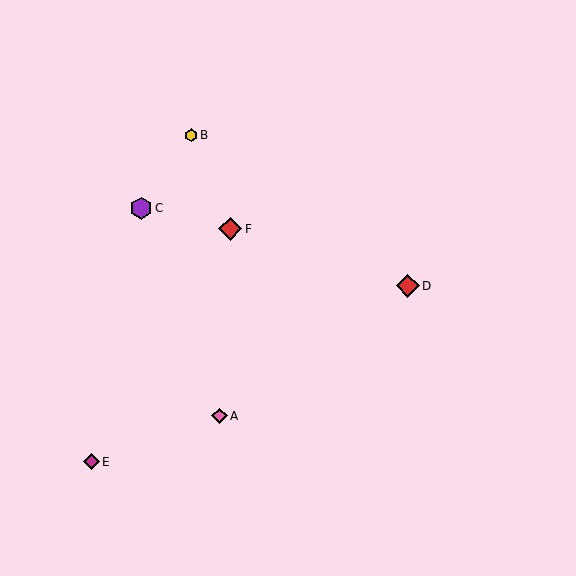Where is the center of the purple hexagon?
The center of the purple hexagon is at (141, 208).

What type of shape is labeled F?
Shape F is a red diamond.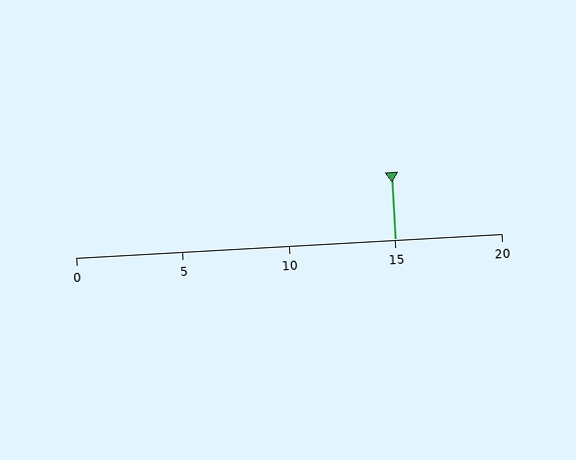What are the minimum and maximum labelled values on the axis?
The axis runs from 0 to 20.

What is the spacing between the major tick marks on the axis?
The major ticks are spaced 5 apart.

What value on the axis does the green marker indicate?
The marker indicates approximately 15.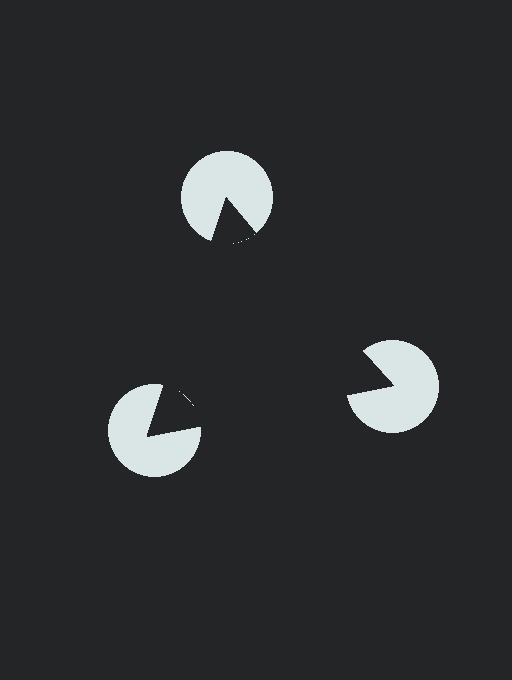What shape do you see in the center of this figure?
An illusory triangle — its edges are inferred from the aligned wedge cuts in the pac-man discs, not physically drawn.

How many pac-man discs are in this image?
There are 3 — one at each vertex of the illusory triangle.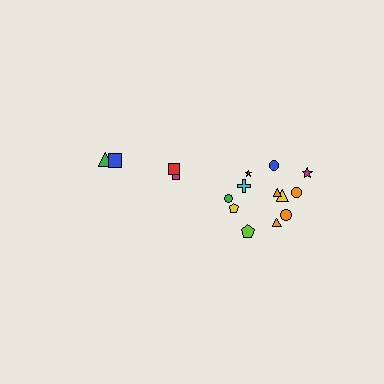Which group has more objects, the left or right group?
The right group.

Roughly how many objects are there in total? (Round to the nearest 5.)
Roughly 15 objects in total.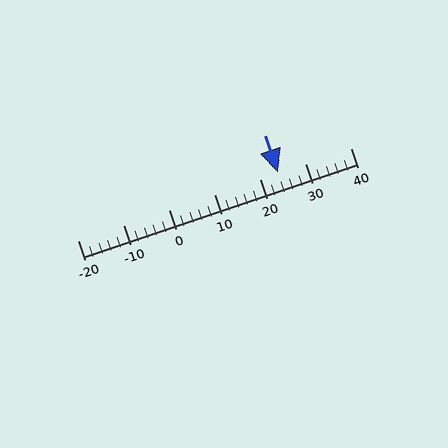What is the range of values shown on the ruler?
The ruler shows values from -20 to 40.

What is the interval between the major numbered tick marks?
The major tick marks are spaced 10 units apart.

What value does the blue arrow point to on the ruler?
The blue arrow points to approximately 24.